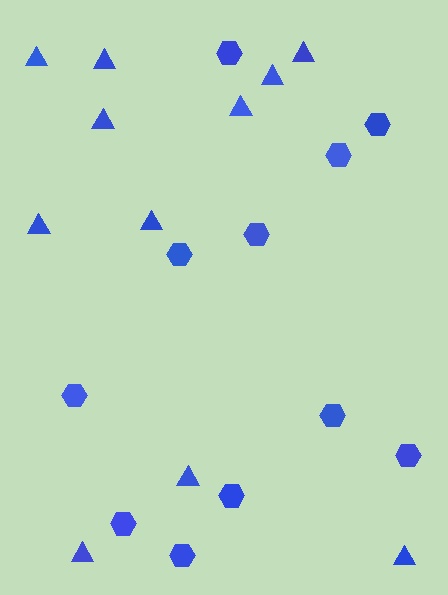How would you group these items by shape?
There are 2 groups: one group of triangles (11) and one group of hexagons (11).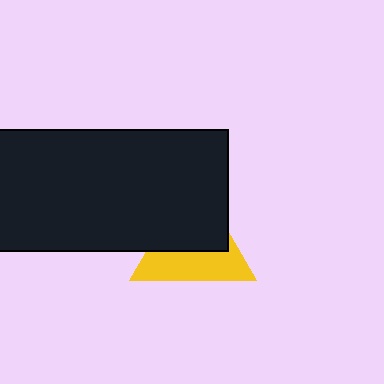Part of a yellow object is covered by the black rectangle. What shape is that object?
It is a triangle.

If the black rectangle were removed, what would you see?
You would see the complete yellow triangle.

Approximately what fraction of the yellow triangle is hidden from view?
Roughly 52% of the yellow triangle is hidden behind the black rectangle.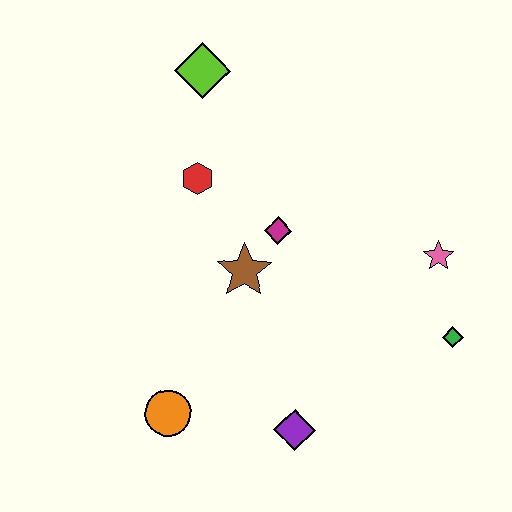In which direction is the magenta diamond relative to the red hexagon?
The magenta diamond is to the right of the red hexagon.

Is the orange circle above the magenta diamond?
No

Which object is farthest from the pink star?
The orange circle is farthest from the pink star.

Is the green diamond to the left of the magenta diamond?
No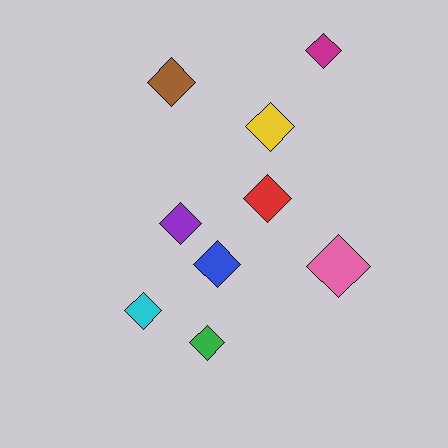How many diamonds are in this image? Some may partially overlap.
There are 9 diamonds.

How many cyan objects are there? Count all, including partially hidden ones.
There is 1 cyan object.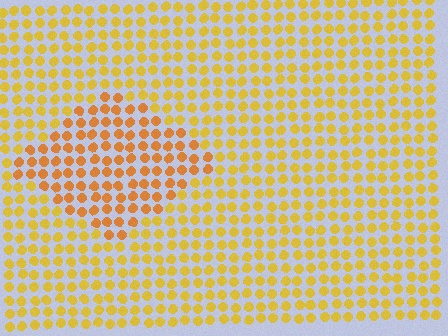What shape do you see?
I see a diamond.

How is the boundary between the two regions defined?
The boundary is defined purely by a slight shift in hue (about 22 degrees). Spacing, size, and orientation are identical on both sides.